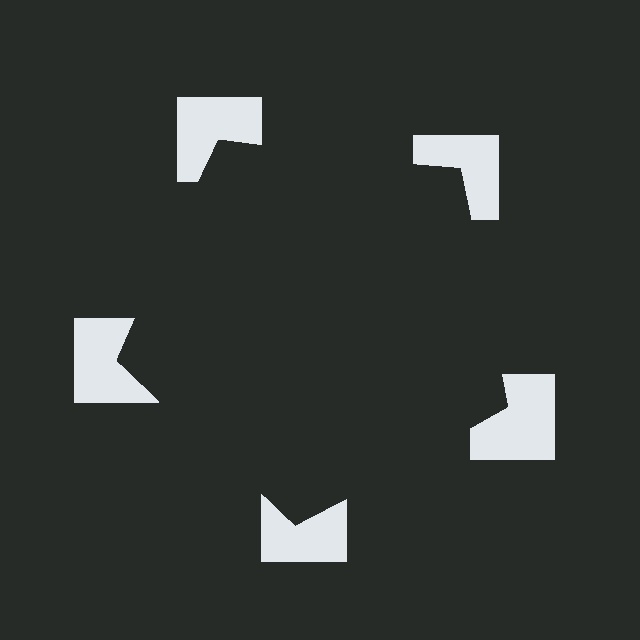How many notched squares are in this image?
There are 5 — one at each vertex of the illusory pentagon.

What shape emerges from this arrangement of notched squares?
An illusory pentagon — its edges are inferred from the aligned wedge cuts in the notched squares, not physically drawn.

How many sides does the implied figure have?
5 sides.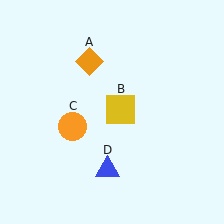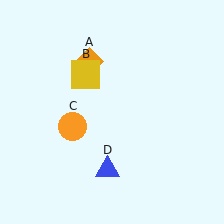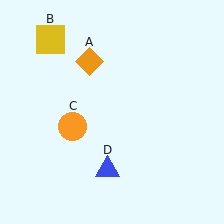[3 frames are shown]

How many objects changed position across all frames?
1 object changed position: yellow square (object B).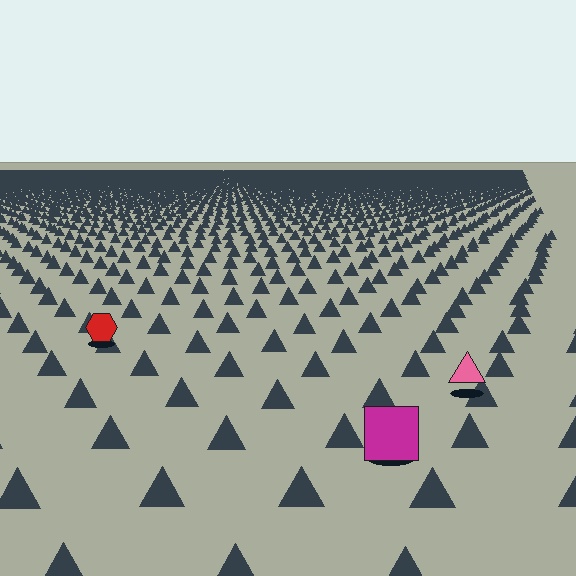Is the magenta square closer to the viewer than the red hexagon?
Yes. The magenta square is closer — you can tell from the texture gradient: the ground texture is coarser near it.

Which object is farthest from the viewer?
The red hexagon is farthest from the viewer. It appears smaller and the ground texture around it is denser.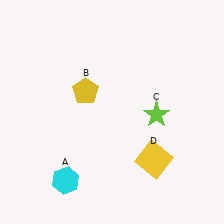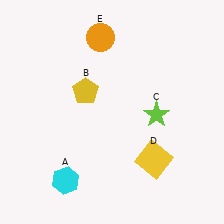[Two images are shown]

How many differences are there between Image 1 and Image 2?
There is 1 difference between the two images.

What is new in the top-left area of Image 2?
An orange circle (E) was added in the top-left area of Image 2.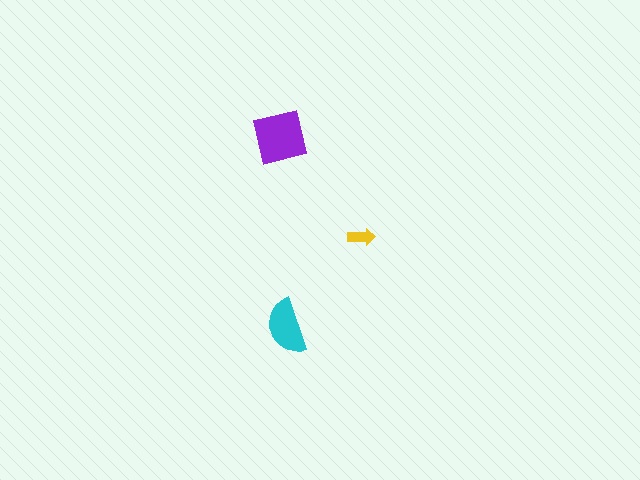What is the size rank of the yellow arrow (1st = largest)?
3rd.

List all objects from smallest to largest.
The yellow arrow, the cyan semicircle, the purple square.